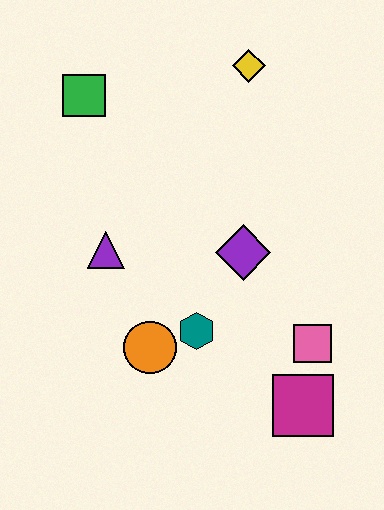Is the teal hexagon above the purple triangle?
No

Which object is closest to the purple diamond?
The teal hexagon is closest to the purple diamond.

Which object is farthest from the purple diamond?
The green square is farthest from the purple diamond.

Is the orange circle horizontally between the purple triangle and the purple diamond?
Yes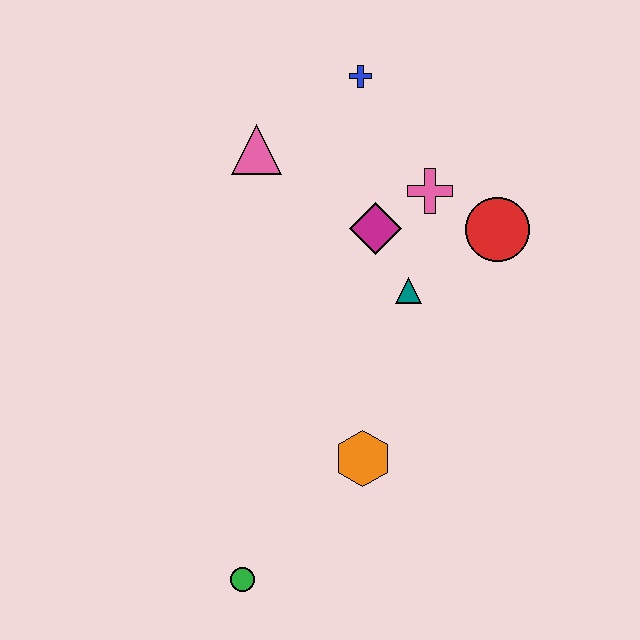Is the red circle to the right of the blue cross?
Yes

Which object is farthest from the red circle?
The green circle is farthest from the red circle.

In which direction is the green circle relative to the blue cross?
The green circle is below the blue cross.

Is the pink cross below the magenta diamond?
No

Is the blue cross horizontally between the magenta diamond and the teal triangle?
No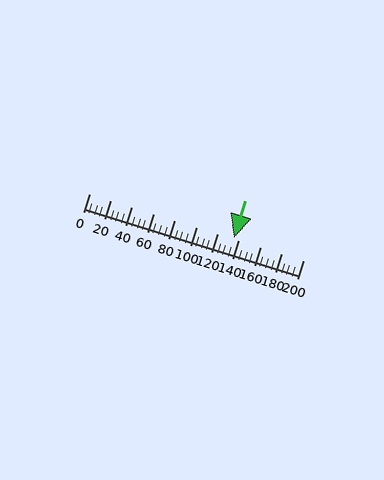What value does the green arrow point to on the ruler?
The green arrow points to approximately 136.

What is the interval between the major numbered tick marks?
The major tick marks are spaced 20 units apart.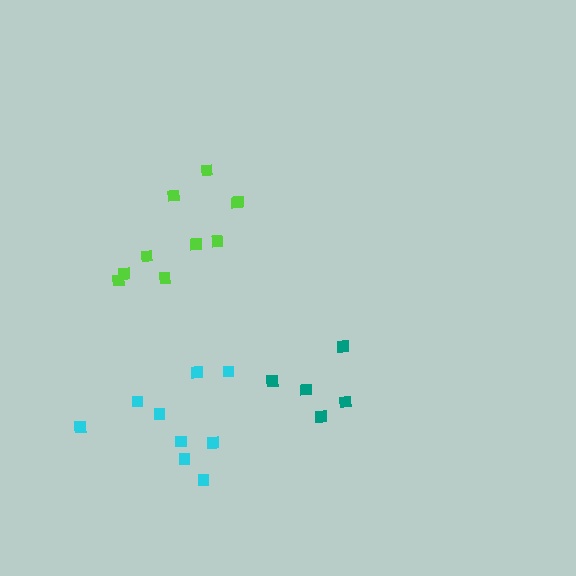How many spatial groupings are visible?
There are 3 spatial groupings.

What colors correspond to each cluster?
The clusters are colored: teal, lime, cyan.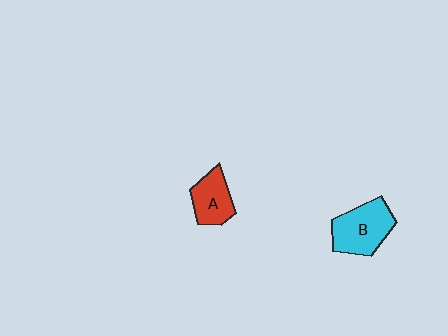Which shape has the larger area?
Shape B (cyan).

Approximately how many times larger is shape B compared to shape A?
Approximately 1.5 times.